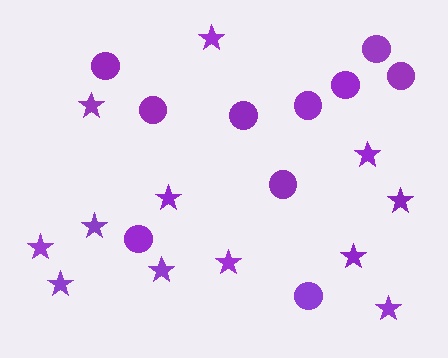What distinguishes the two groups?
There are 2 groups: one group of stars (12) and one group of circles (10).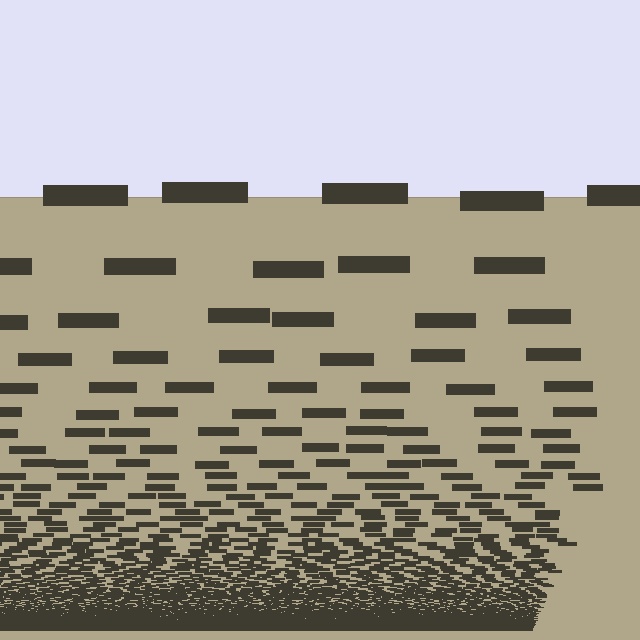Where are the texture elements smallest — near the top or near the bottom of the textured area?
Near the bottom.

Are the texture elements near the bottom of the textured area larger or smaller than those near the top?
Smaller. The gradient is inverted — elements near the bottom are smaller and denser.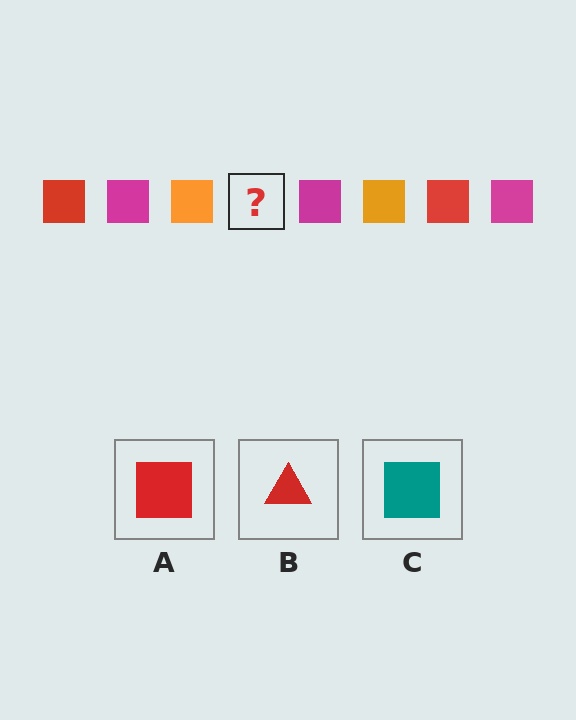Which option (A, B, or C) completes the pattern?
A.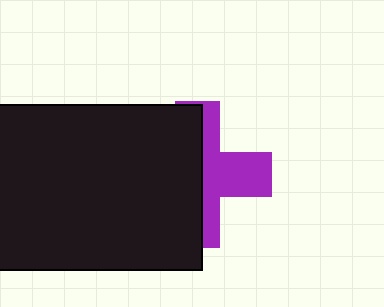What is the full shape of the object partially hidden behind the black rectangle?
The partially hidden object is a purple cross.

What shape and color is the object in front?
The object in front is a black rectangle.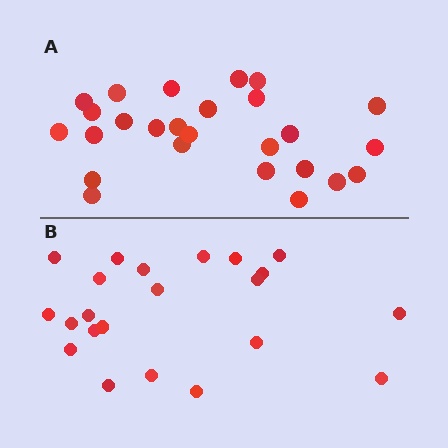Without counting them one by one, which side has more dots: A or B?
Region A (the top region) has more dots.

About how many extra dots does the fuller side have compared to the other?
Region A has about 4 more dots than region B.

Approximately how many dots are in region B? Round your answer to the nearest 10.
About 20 dots. (The exact count is 22, which rounds to 20.)